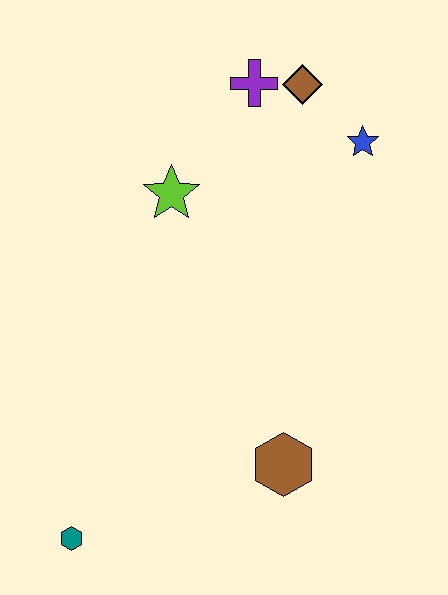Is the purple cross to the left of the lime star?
No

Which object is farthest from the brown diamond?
The teal hexagon is farthest from the brown diamond.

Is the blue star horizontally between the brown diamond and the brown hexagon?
No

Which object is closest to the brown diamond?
The purple cross is closest to the brown diamond.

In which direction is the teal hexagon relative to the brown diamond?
The teal hexagon is below the brown diamond.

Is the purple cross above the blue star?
Yes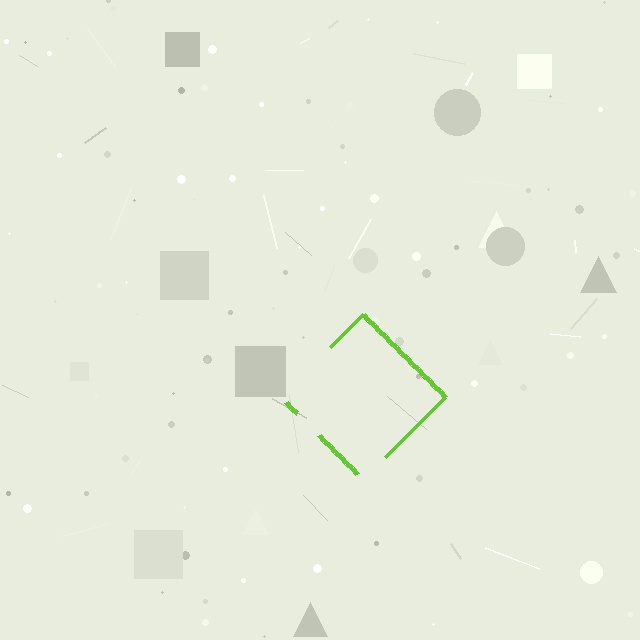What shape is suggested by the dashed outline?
The dashed outline suggests a diamond.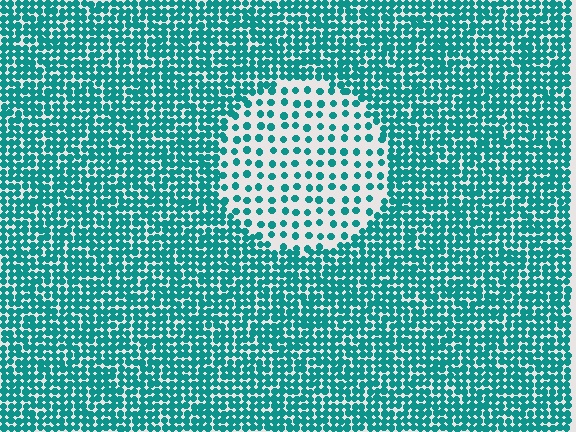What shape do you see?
I see a circle.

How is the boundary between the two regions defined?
The boundary is defined by a change in element density (approximately 2.7x ratio). All elements are the same color, size, and shape.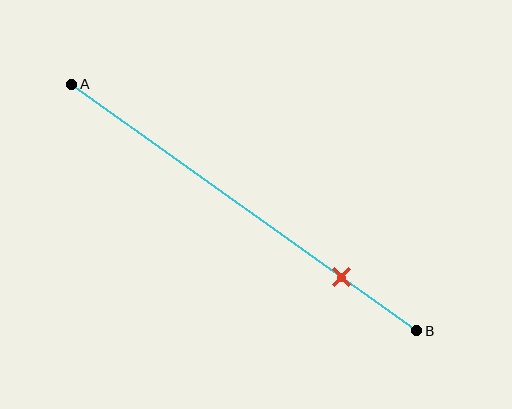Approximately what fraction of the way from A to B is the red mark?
The red mark is approximately 80% of the way from A to B.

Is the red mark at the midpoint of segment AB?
No, the mark is at about 80% from A, not at the 50% midpoint.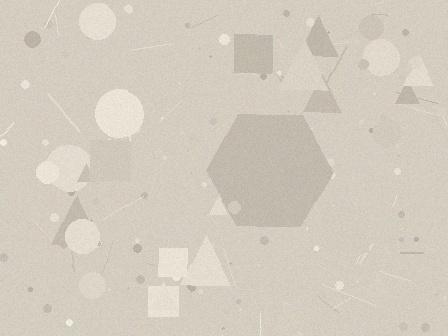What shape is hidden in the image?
A hexagon is hidden in the image.